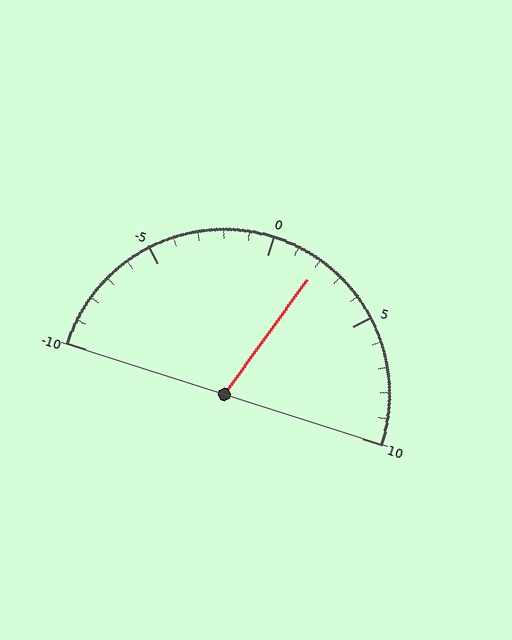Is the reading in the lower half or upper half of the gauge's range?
The reading is in the upper half of the range (-10 to 10).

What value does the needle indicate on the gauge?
The needle indicates approximately 2.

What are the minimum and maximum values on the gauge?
The gauge ranges from -10 to 10.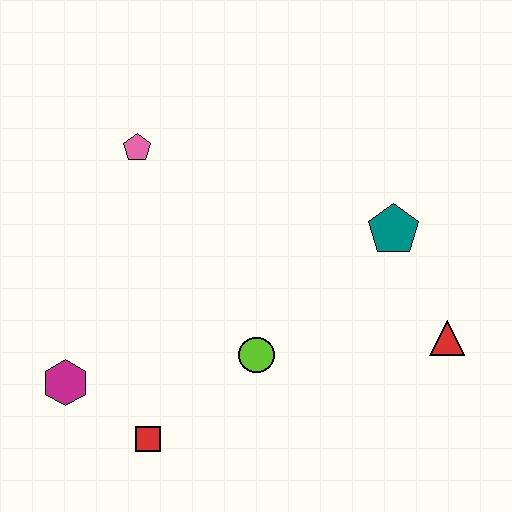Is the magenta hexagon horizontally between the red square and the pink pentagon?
No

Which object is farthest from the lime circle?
The pink pentagon is farthest from the lime circle.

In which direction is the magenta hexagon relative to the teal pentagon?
The magenta hexagon is to the left of the teal pentagon.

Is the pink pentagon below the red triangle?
No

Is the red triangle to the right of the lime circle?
Yes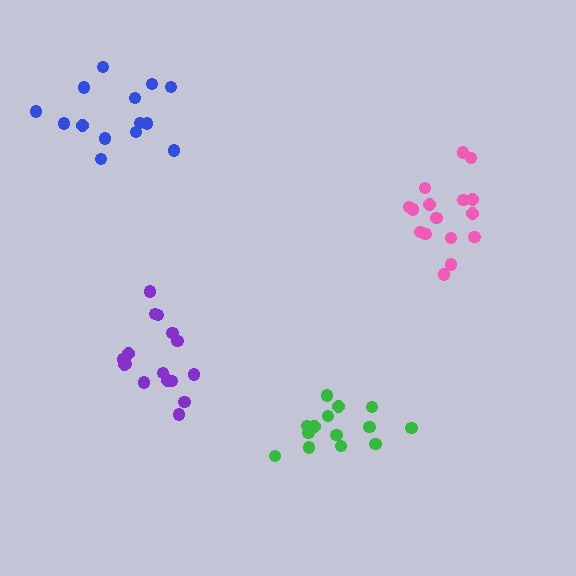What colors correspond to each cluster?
The clusters are colored: purple, green, blue, pink.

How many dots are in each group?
Group 1: 16 dots, Group 2: 14 dots, Group 3: 14 dots, Group 4: 16 dots (60 total).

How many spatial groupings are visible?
There are 4 spatial groupings.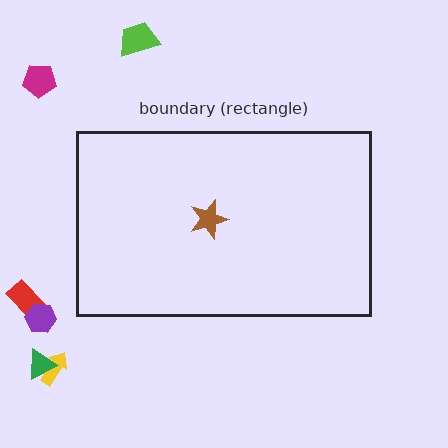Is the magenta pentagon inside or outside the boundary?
Outside.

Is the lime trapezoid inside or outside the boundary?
Outside.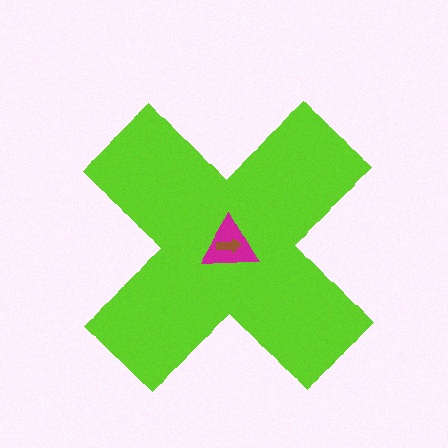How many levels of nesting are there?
3.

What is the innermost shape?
The brown arrow.